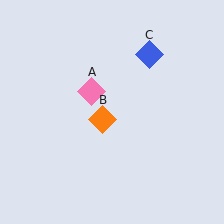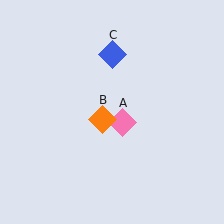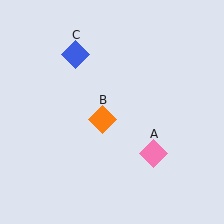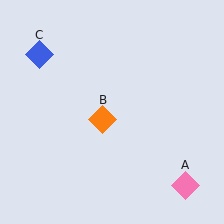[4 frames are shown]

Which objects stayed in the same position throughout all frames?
Orange diamond (object B) remained stationary.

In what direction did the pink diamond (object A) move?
The pink diamond (object A) moved down and to the right.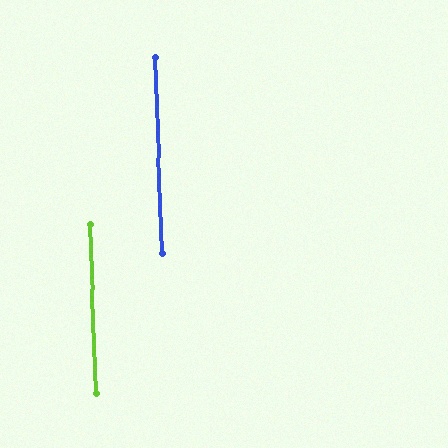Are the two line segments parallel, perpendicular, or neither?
Parallel — their directions differ by only 0.1°.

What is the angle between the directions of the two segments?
Approximately 0 degrees.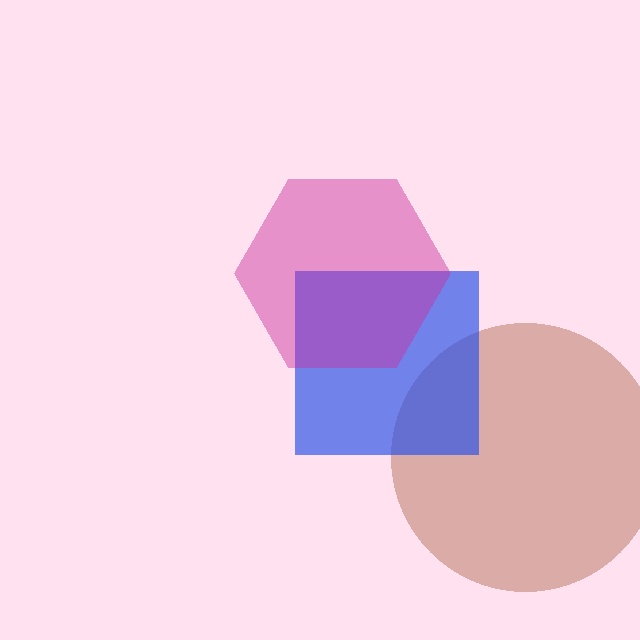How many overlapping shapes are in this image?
There are 3 overlapping shapes in the image.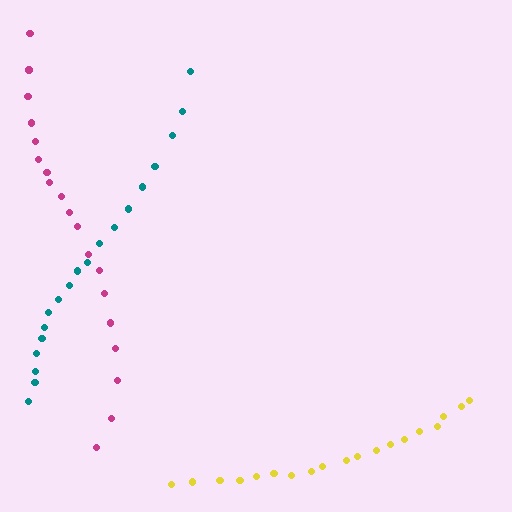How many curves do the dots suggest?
There are 3 distinct paths.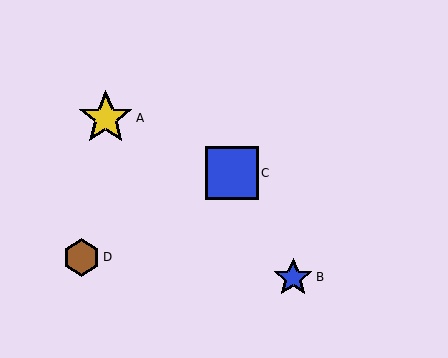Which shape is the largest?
The yellow star (labeled A) is the largest.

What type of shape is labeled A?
Shape A is a yellow star.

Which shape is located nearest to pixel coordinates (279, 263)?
The blue star (labeled B) at (293, 277) is nearest to that location.